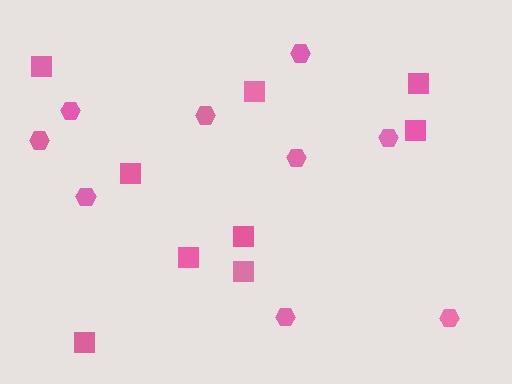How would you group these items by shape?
There are 2 groups: one group of hexagons (9) and one group of squares (9).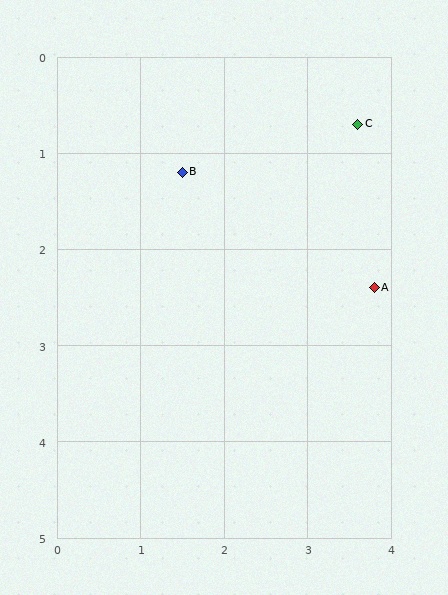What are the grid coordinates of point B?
Point B is at approximately (1.5, 1.2).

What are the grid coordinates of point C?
Point C is at approximately (3.6, 0.7).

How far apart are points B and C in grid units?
Points B and C are about 2.2 grid units apart.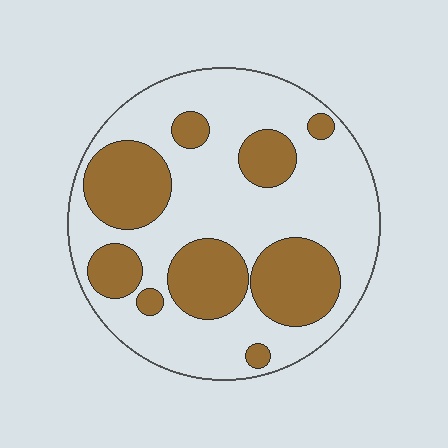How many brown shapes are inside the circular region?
9.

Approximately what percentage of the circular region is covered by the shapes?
Approximately 35%.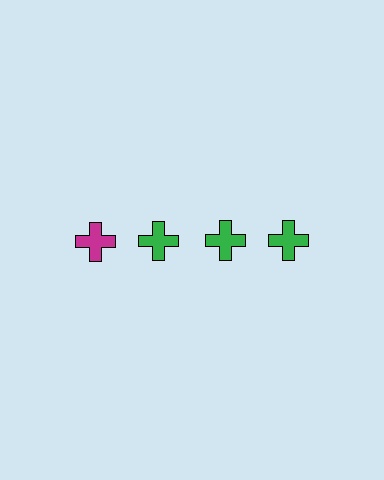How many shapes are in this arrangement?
There are 4 shapes arranged in a grid pattern.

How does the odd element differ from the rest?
It has a different color: magenta instead of green.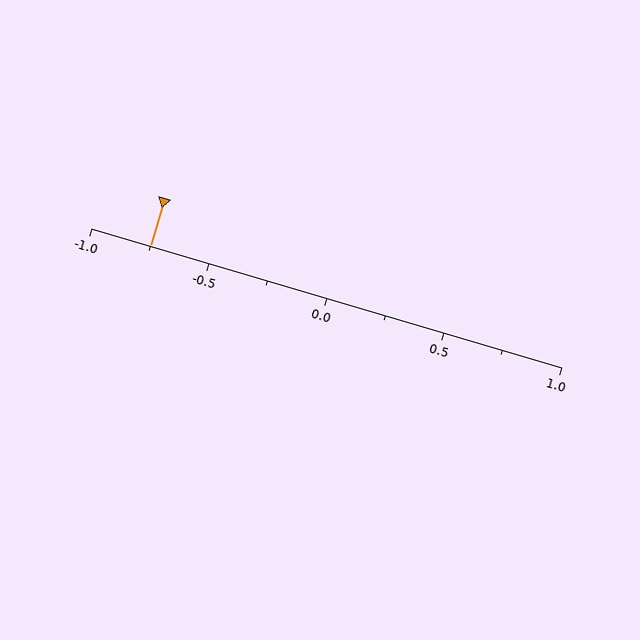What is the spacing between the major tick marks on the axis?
The major ticks are spaced 0.5 apart.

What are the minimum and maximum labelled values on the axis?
The axis runs from -1.0 to 1.0.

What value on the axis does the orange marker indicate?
The marker indicates approximately -0.75.